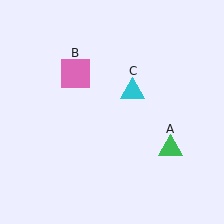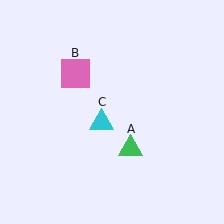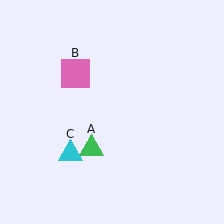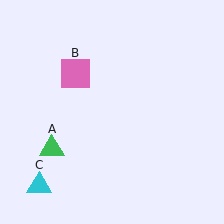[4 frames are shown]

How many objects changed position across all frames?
2 objects changed position: green triangle (object A), cyan triangle (object C).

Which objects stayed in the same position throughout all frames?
Pink square (object B) remained stationary.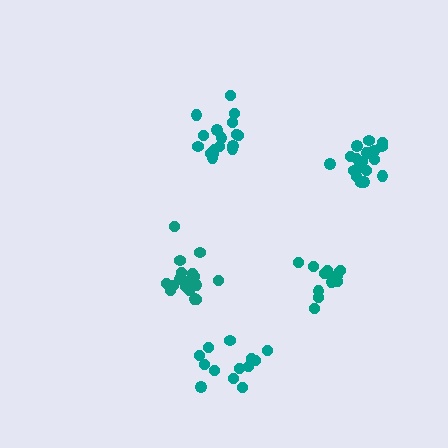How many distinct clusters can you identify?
There are 5 distinct clusters.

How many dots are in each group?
Group 1: 13 dots, Group 2: 17 dots, Group 3: 18 dots, Group 4: 13 dots, Group 5: 18 dots (79 total).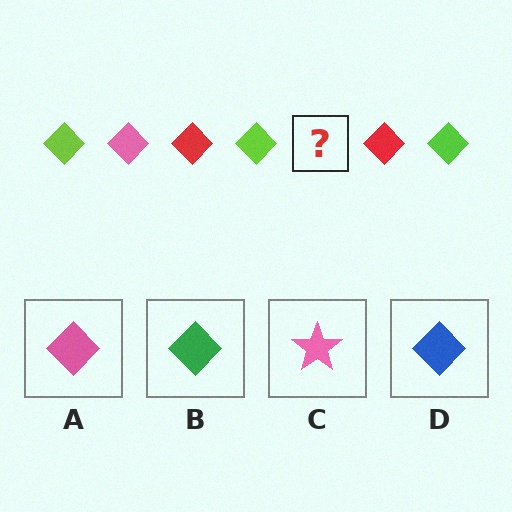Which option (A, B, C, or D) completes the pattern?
A.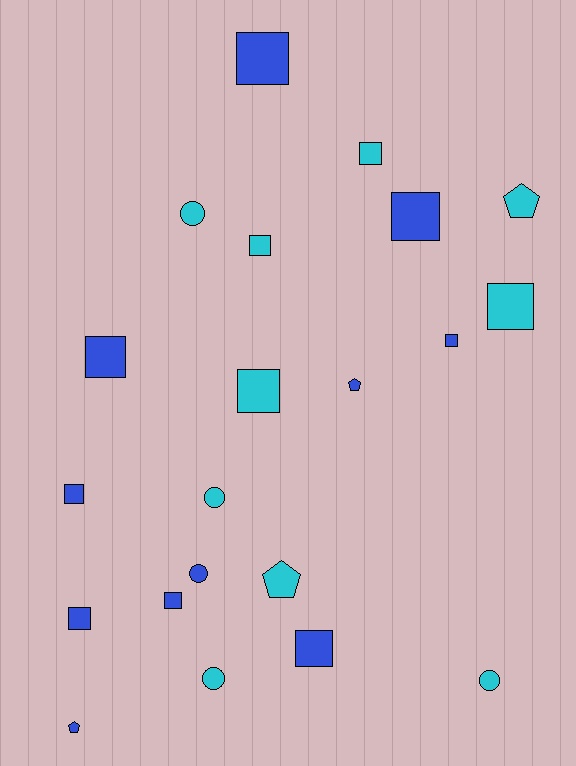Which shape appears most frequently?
Square, with 12 objects.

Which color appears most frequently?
Blue, with 11 objects.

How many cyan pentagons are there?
There are 2 cyan pentagons.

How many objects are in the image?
There are 21 objects.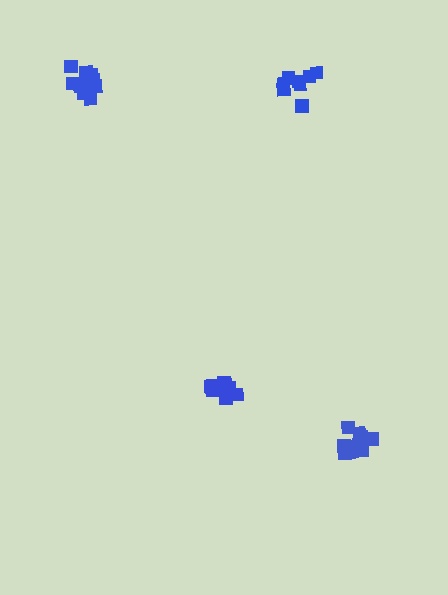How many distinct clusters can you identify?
There are 4 distinct clusters.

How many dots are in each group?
Group 1: 8 dots, Group 2: 12 dots, Group 3: 9 dots, Group 4: 10 dots (39 total).